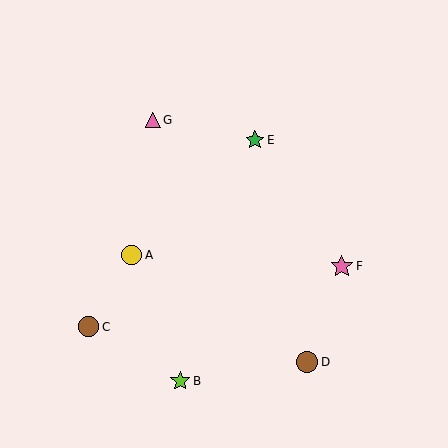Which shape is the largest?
The pink star (labeled F) is the largest.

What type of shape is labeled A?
Shape A is a yellow circle.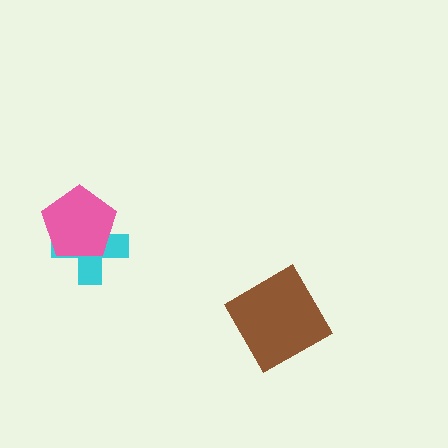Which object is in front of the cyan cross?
The pink pentagon is in front of the cyan cross.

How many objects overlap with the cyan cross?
1 object overlaps with the cyan cross.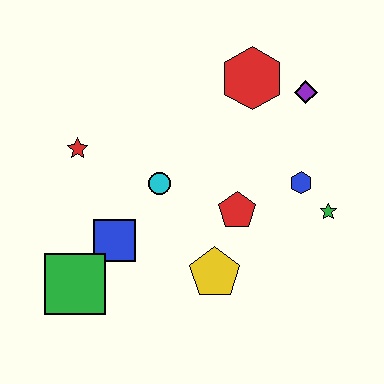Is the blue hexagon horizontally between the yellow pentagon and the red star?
No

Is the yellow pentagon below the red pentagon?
Yes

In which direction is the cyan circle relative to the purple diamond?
The cyan circle is to the left of the purple diamond.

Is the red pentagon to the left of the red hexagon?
Yes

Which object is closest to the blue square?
The green square is closest to the blue square.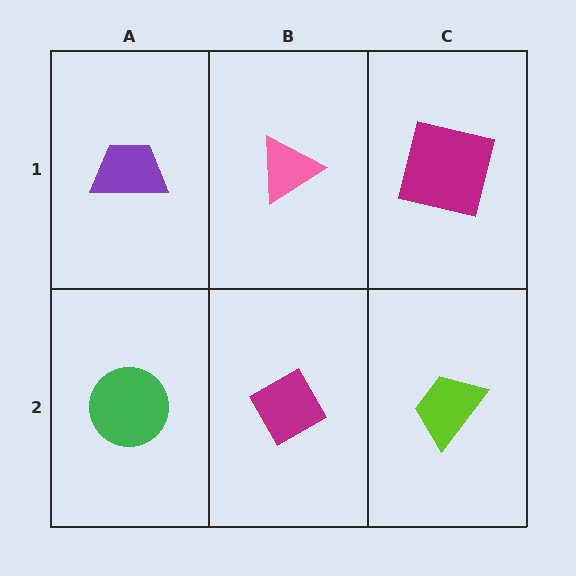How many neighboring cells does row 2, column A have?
2.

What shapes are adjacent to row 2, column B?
A pink triangle (row 1, column B), a green circle (row 2, column A), a lime trapezoid (row 2, column C).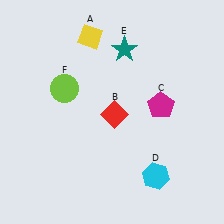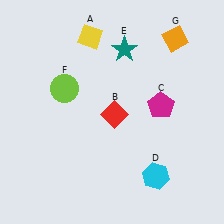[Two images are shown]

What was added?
An orange diamond (G) was added in Image 2.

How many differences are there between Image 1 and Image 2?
There is 1 difference between the two images.